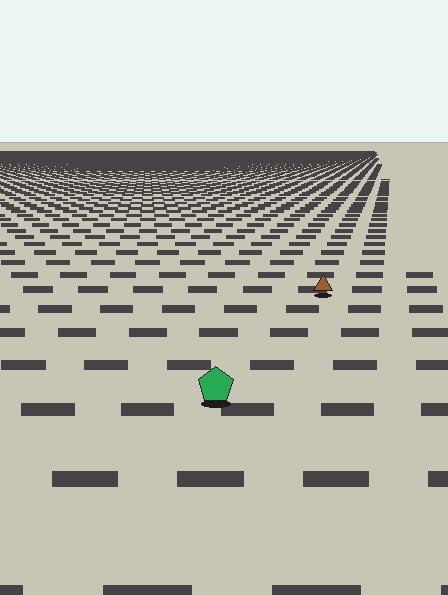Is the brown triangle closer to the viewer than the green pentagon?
No. The green pentagon is closer — you can tell from the texture gradient: the ground texture is coarser near it.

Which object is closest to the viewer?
The green pentagon is closest. The texture marks near it are larger and more spread out.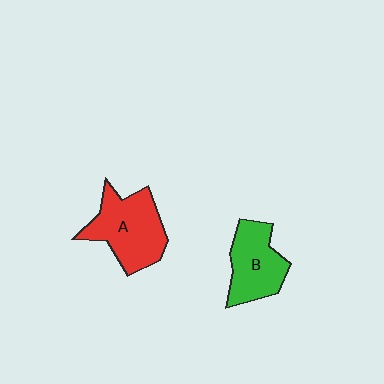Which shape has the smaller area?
Shape B (green).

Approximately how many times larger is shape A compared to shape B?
Approximately 1.3 times.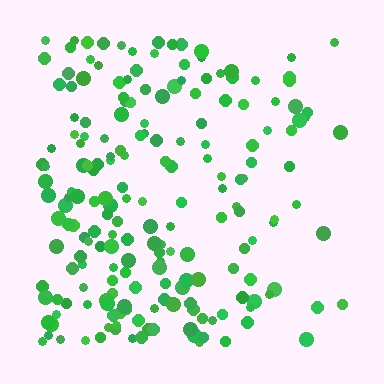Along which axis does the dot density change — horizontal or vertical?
Horizontal.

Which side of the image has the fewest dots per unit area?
The right.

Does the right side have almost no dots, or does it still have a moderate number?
Still a moderate number, just noticeably fewer than the left.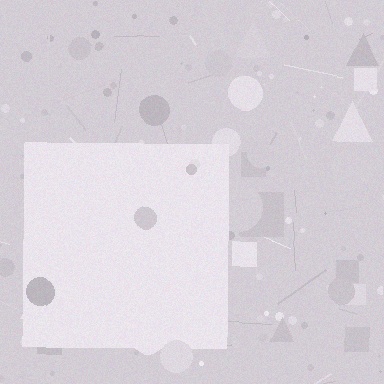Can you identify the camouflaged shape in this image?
The camouflaged shape is a square.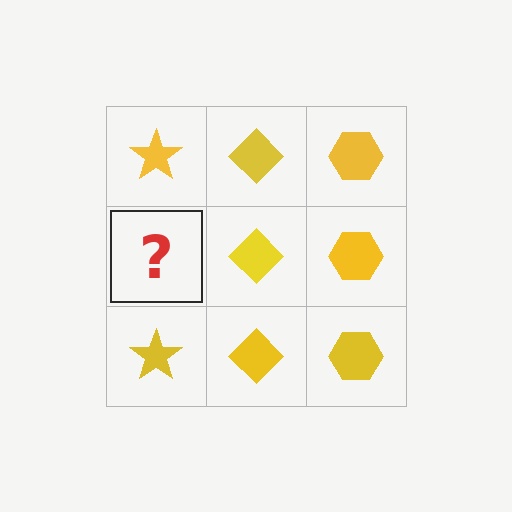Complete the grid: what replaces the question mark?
The question mark should be replaced with a yellow star.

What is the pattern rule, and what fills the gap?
The rule is that each column has a consistent shape. The gap should be filled with a yellow star.